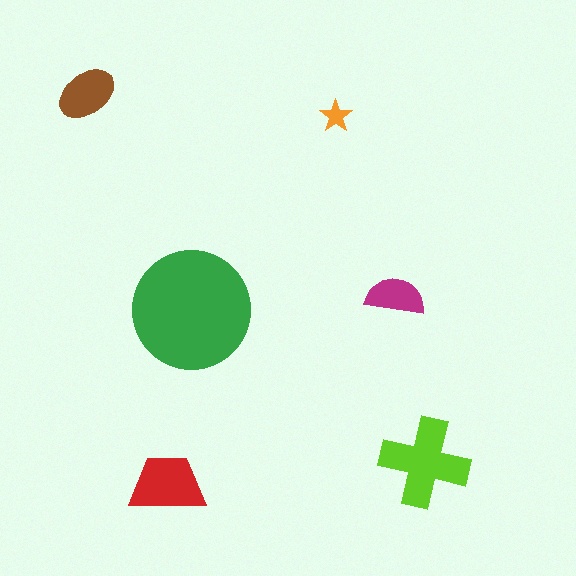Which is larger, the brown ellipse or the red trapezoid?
The red trapezoid.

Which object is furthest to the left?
The brown ellipse is leftmost.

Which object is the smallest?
The orange star.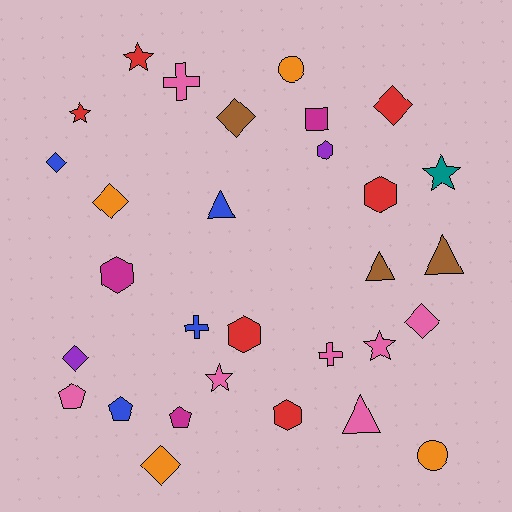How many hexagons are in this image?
There are 5 hexagons.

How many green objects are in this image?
There are no green objects.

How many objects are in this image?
There are 30 objects.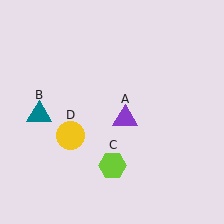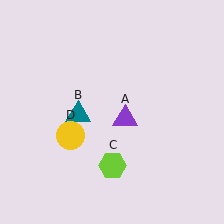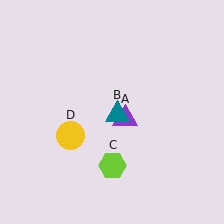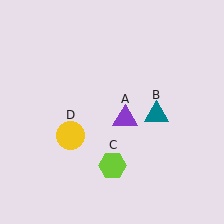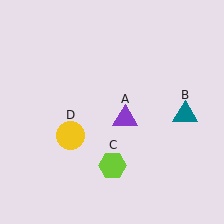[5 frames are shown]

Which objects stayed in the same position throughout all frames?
Purple triangle (object A) and lime hexagon (object C) and yellow circle (object D) remained stationary.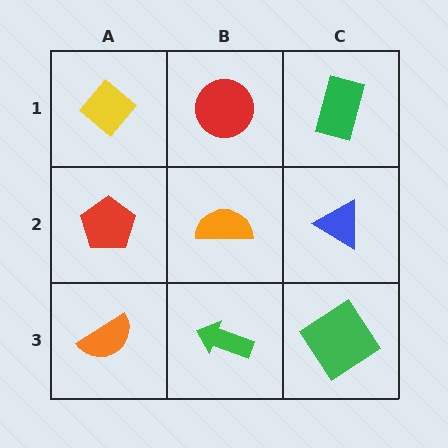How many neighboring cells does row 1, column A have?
2.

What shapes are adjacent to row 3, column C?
A blue triangle (row 2, column C), a green arrow (row 3, column B).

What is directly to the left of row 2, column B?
A red pentagon.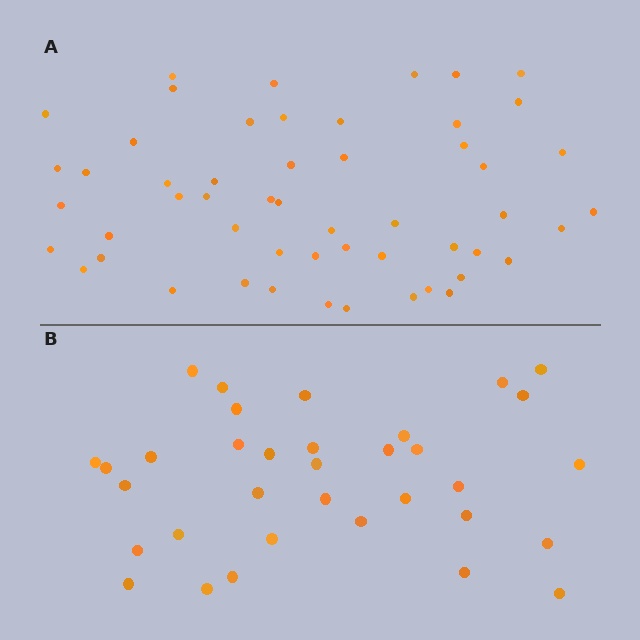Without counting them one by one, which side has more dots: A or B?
Region A (the top region) has more dots.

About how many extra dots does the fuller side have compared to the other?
Region A has approximately 20 more dots than region B.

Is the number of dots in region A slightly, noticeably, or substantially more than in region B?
Region A has substantially more. The ratio is roughly 1.6 to 1.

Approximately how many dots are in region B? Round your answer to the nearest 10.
About 30 dots. (The exact count is 34, which rounds to 30.)